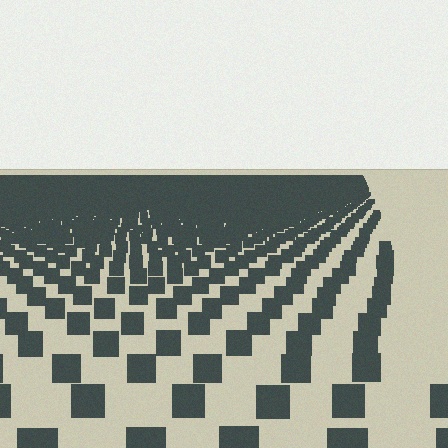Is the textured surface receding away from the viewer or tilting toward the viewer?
The surface is receding away from the viewer. Texture elements get smaller and denser toward the top.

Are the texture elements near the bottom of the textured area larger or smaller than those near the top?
Larger. Near the bottom, elements are closer to the viewer and appear at a bigger on-screen size.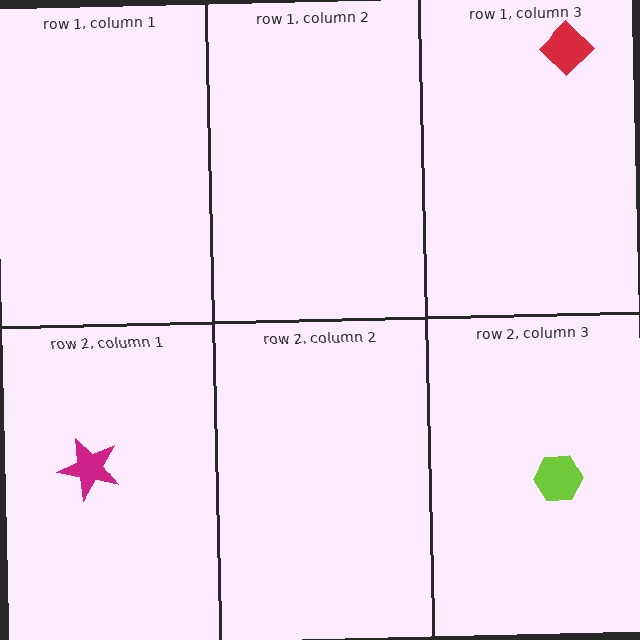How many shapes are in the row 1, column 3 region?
1.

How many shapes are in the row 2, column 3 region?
1.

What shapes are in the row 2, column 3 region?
The lime hexagon.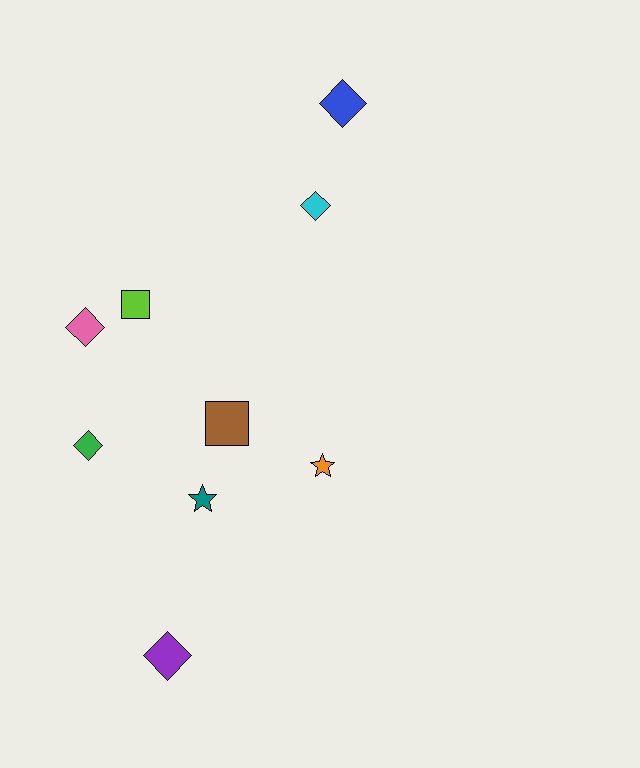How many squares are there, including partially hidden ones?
There are 2 squares.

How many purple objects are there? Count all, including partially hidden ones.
There is 1 purple object.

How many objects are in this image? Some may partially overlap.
There are 9 objects.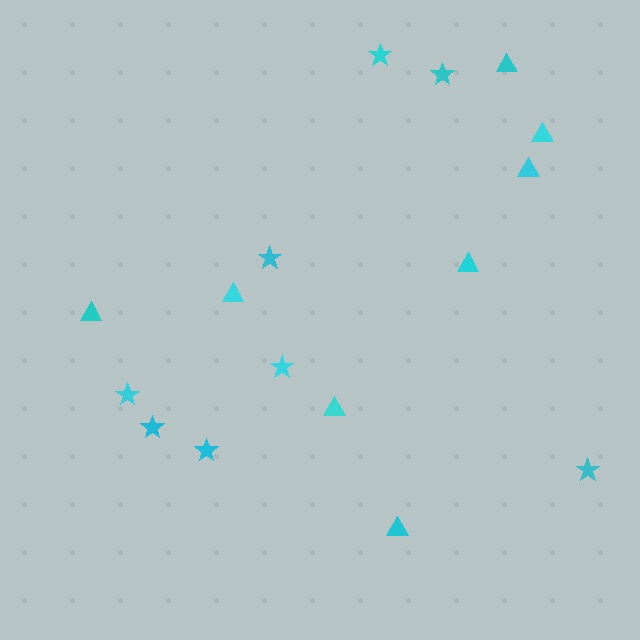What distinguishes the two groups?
There are 2 groups: one group of stars (8) and one group of triangles (8).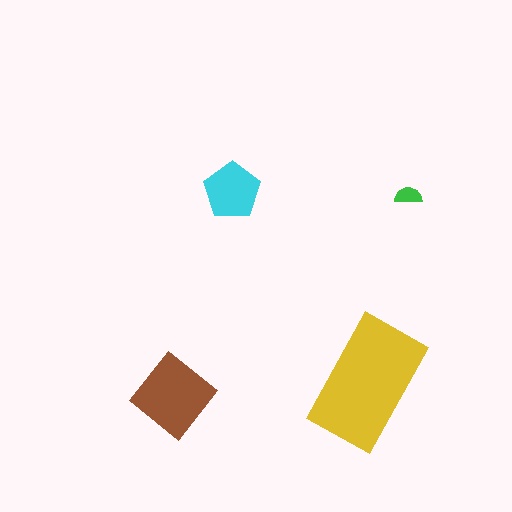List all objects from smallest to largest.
The green semicircle, the cyan pentagon, the brown diamond, the yellow rectangle.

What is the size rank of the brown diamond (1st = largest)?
2nd.